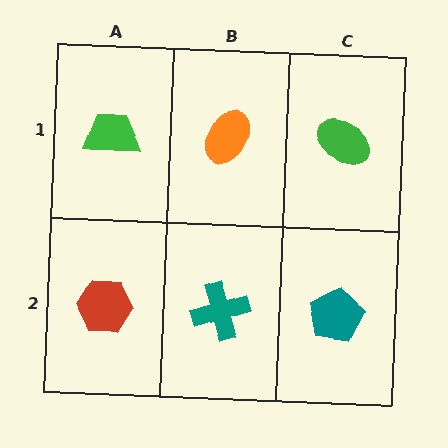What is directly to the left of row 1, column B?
A green trapezoid.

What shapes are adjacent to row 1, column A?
A red hexagon (row 2, column A), an orange ellipse (row 1, column B).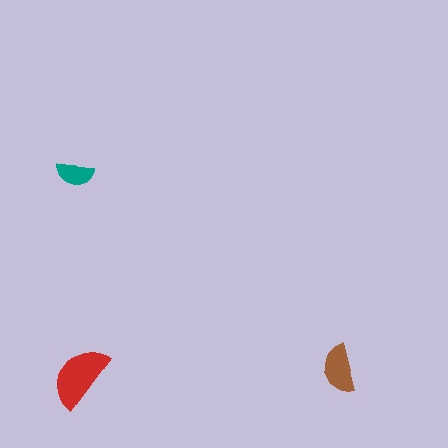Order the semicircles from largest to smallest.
the red one, the brown one, the teal one.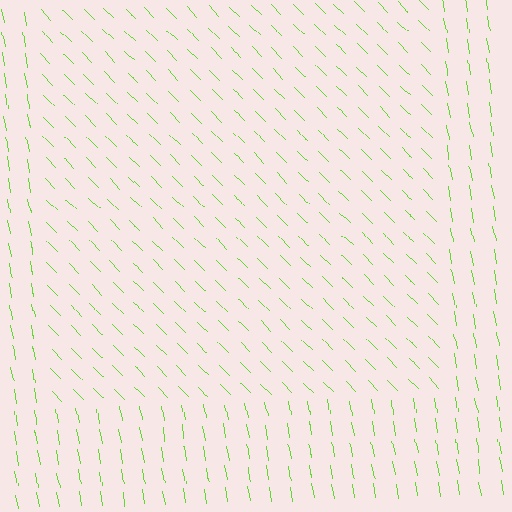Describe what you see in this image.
The image is filled with small lime line segments. A rectangle region in the image has lines oriented differently from the surrounding lines, creating a visible texture boundary.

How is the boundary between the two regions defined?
The boundary is defined purely by a change in line orientation (approximately 34 degrees difference). All lines are the same color and thickness.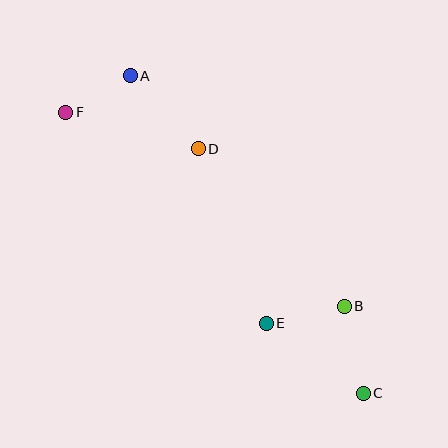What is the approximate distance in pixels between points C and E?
The distance between C and E is approximately 120 pixels.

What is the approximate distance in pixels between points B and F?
The distance between B and F is approximately 339 pixels.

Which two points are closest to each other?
Points A and F are closest to each other.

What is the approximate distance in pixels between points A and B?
The distance between A and B is approximately 315 pixels.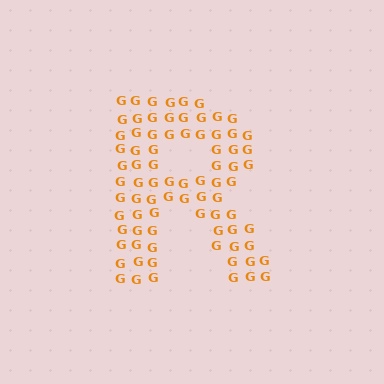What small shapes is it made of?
It is made of small letter G's.